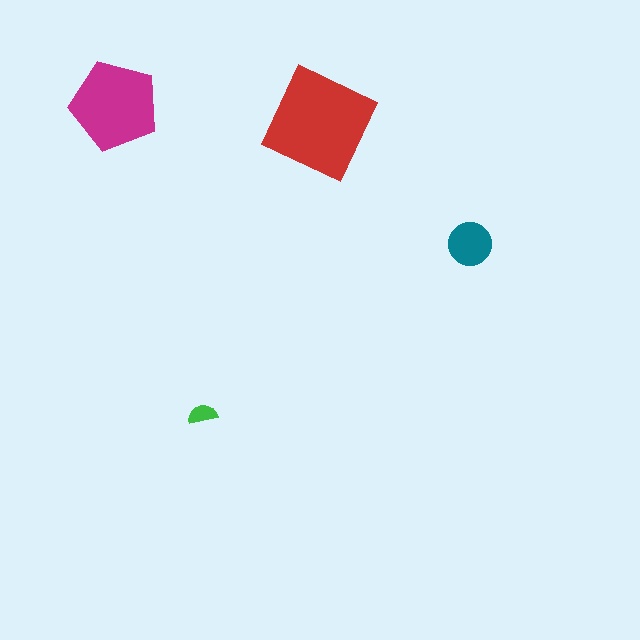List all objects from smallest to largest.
The green semicircle, the teal circle, the magenta pentagon, the red diamond.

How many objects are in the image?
There are 4 objects in the image.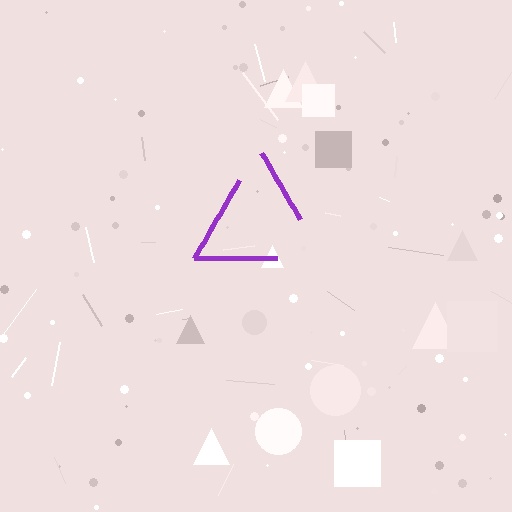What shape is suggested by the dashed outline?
The dashed outline suggests a triangle.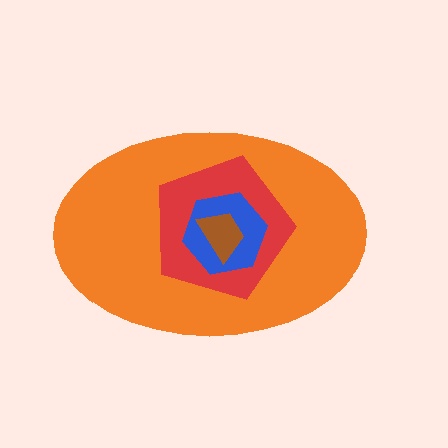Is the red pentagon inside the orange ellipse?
Yes.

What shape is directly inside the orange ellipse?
The red pentagon.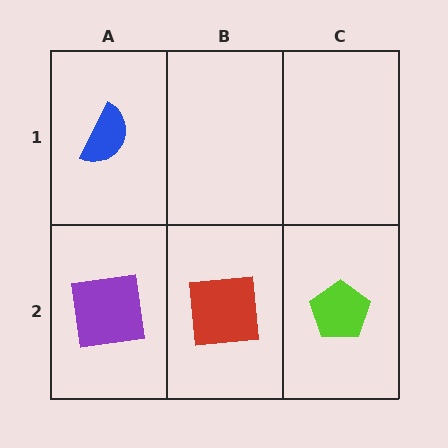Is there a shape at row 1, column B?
No, that cell is empty.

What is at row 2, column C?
A lime pentagon.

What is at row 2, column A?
A purple square.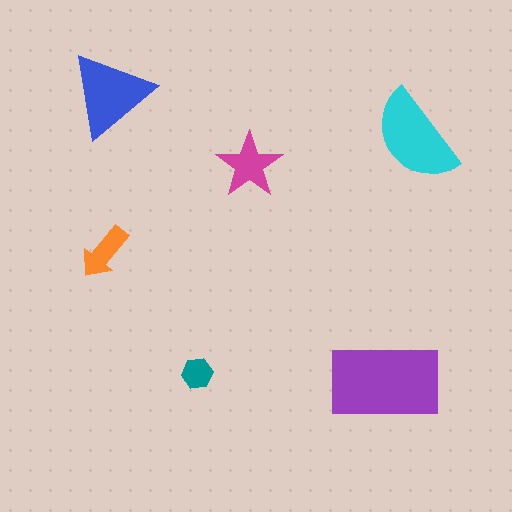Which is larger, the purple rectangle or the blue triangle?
The purple rectangle.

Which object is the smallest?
The teal hexagon.